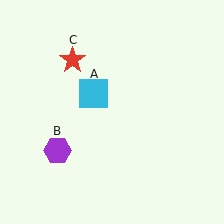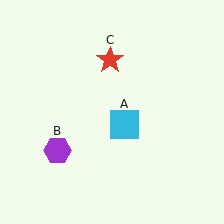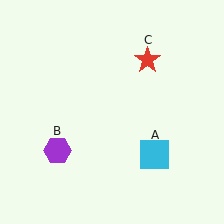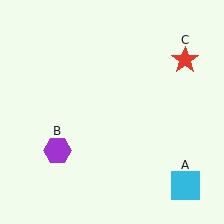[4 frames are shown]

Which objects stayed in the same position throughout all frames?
Purple hexagon (object B) remained stationary.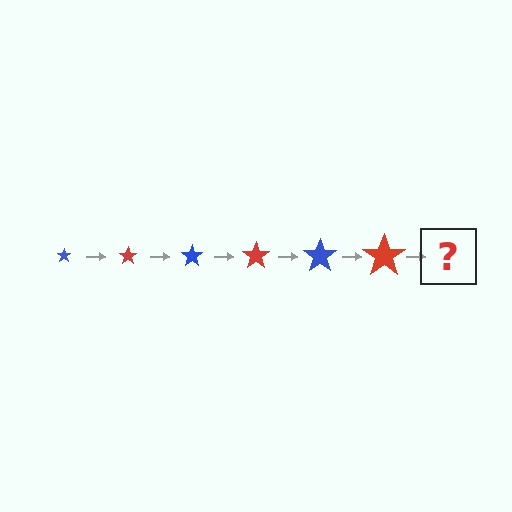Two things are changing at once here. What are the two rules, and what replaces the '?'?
The two rules are that the star grows larger each step and the color cycles through blue and red. The '?' should be a blue star, larger than the previous one.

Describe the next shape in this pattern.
It should be a blue star, larger than the previous one.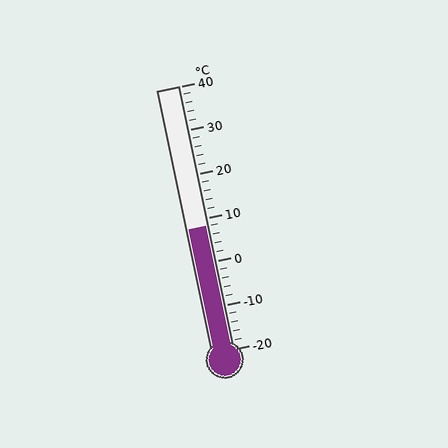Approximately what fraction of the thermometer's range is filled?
The thermometer is filled to approximately 45% of its range.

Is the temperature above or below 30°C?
The temperature is below 30°C.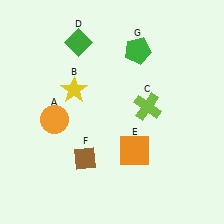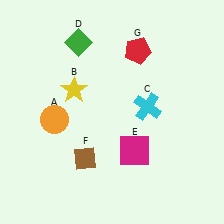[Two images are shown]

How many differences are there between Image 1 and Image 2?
There are 3 differences between the two images.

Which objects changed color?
C changed from lime to cyan. E changed from orange to magenta. G changed from green to red.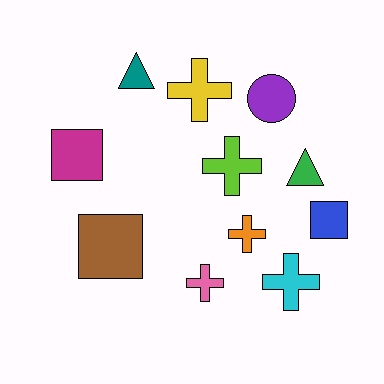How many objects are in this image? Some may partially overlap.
There are 11 objects.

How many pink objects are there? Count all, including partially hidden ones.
There is 1 pink object.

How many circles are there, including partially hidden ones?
There is 1 circle.